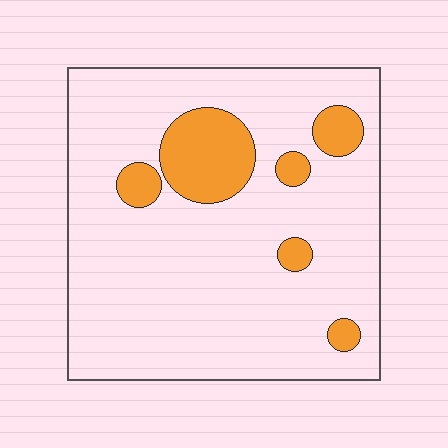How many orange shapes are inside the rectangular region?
6.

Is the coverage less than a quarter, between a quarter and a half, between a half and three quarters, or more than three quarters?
Less than a quarter.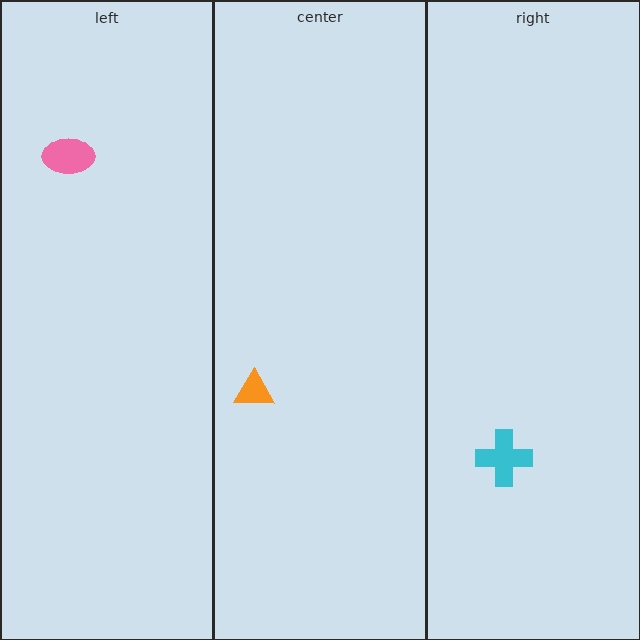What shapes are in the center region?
The orange triangle.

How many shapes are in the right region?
1.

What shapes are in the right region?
The cyan cross.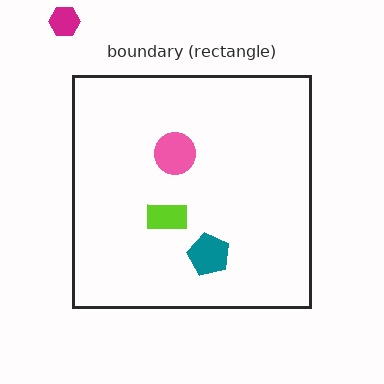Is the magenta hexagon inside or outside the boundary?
Outside.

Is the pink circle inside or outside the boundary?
Inside.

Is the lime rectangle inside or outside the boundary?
Inside.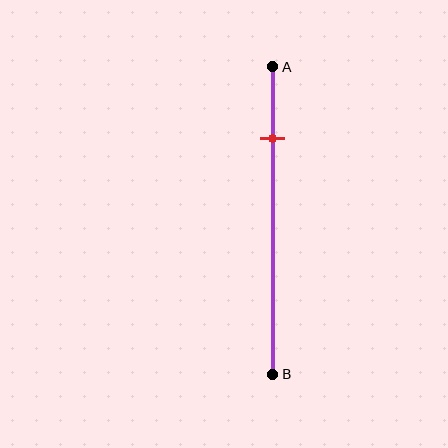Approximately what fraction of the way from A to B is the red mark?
The red mark is approximately 25% of the way from A to B.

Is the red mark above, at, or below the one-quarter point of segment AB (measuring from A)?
The red mark is approximately at the one-quarter point of segment AB.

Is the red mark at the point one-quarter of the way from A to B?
Yes, the mark is approximately at the one-quarter point.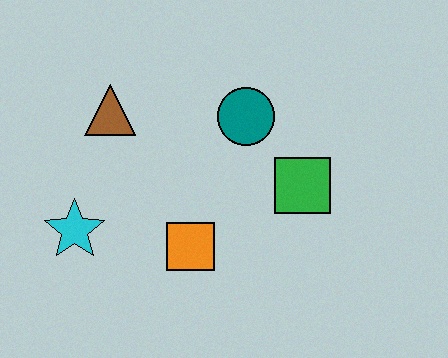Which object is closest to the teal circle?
The green square is closest to the teal circle.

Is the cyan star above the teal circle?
No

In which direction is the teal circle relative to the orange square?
The teal circle is above the orange square.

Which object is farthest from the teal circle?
The cyan star is farthest from the teal circle.